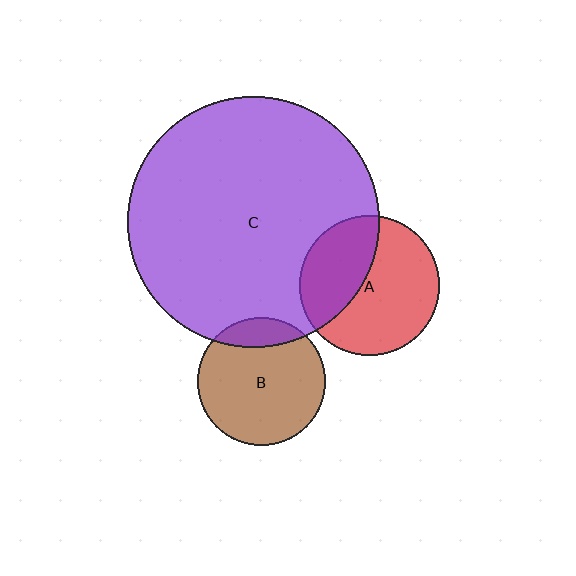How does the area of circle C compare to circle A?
Approximately 3.2 times.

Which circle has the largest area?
Circle C (purple).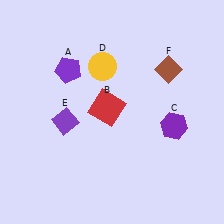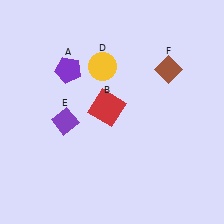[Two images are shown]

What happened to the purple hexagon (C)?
The purple hexagon (C) was removed in Image 2. It was in the bottom-right area of Image 1.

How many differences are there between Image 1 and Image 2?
There is 1 difference between the two images.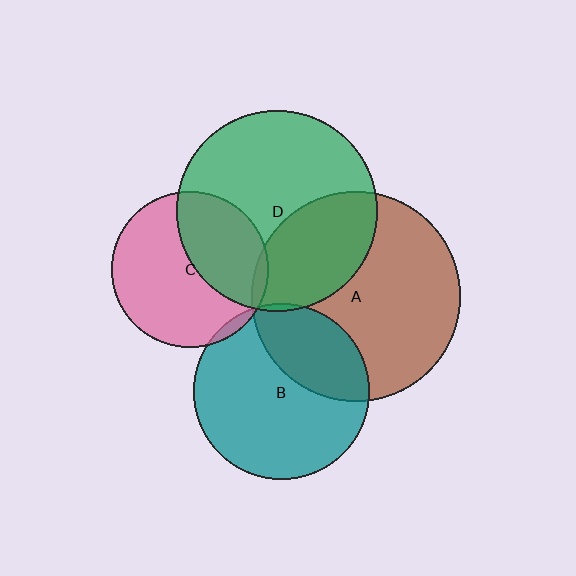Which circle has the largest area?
Circle A (brown).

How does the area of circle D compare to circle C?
Approximately 1.6 times.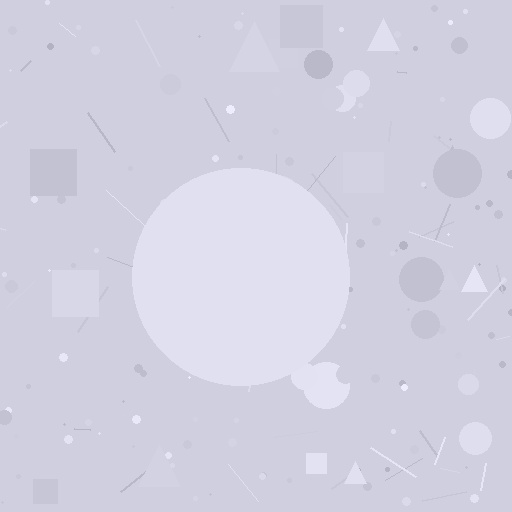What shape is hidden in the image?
A circle is hidden in the image.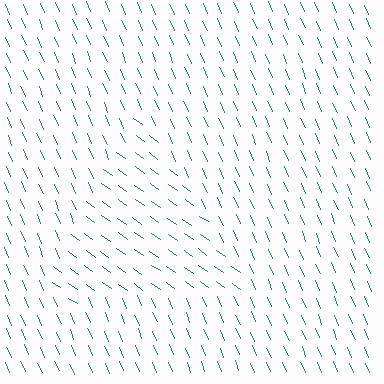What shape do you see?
I see a triangle.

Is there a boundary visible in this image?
Yes, there is a texture boundary formed by a change in line orientation.